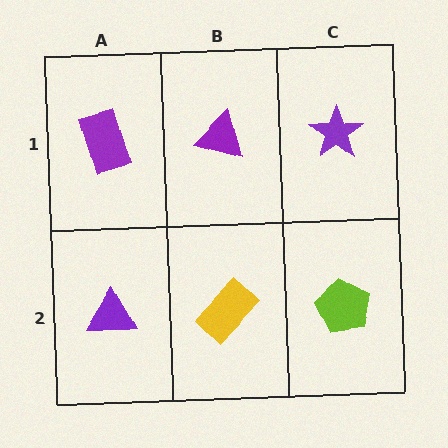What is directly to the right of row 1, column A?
A purple triangle.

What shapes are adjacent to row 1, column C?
A lime pentagon (row 2, column C), a purple triangle (row 1, column B).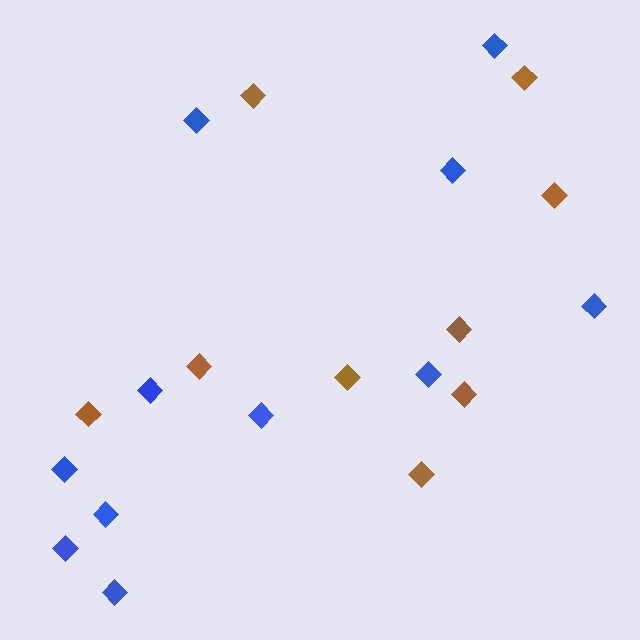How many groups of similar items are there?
There are 2 groups: one group of blue diamonds (11) and one group of brown diamonds (9).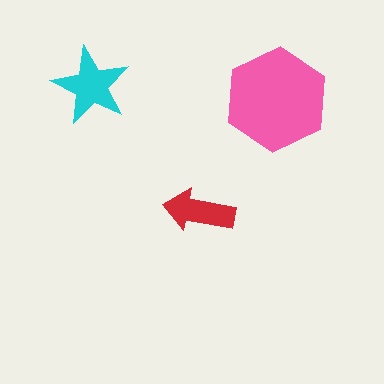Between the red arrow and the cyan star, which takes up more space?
The cyan star.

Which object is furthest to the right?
The pink hexagon is rightmost.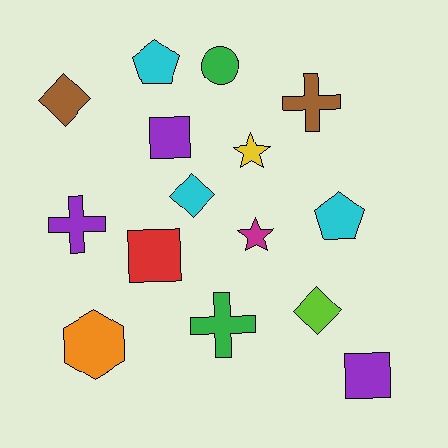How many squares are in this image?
There are 3 squares.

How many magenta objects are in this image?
There is 1 magenta object.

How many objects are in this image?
There are 15 objects.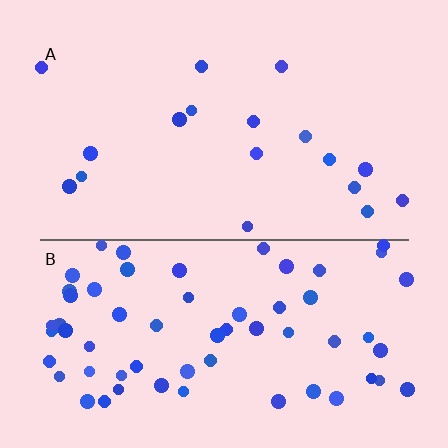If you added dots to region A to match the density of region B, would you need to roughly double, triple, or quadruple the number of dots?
Approximately quadruple.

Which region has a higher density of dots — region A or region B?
B (the bottom).